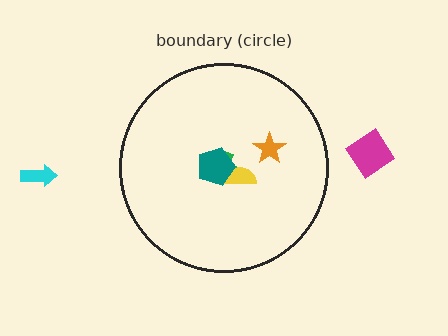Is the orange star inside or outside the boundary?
Inside.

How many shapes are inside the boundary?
4 inside, 2 outside.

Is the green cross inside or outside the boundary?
Inside.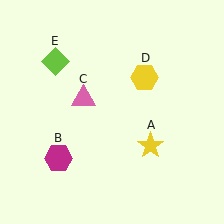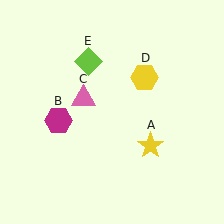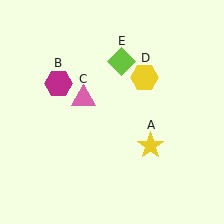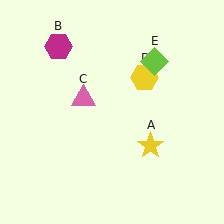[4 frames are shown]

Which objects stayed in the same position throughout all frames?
Yellow star (object A) and pink triangle (object C) and yellow hexagon (object D) remained stationary.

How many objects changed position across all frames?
2 objects changed position: magenta hexagon (object B), lime diamond (object E).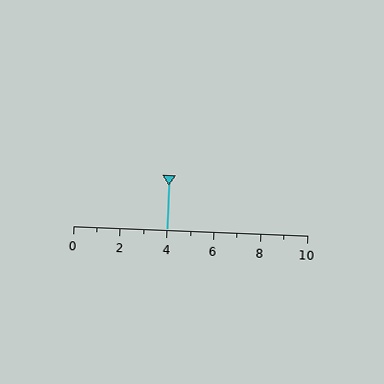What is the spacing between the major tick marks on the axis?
The major ticks are spaced 2 apart.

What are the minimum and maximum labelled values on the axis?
The axis runs from 0 to 10.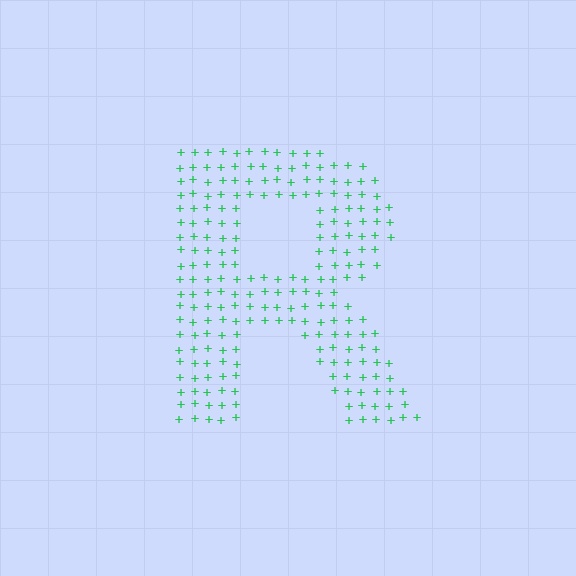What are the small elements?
The small elements are plus signs.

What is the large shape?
The large shape is the letter R.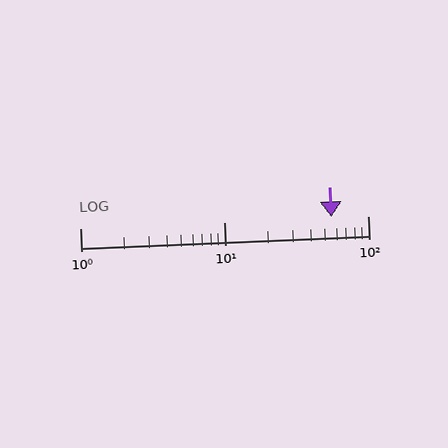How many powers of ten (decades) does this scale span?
The scale spans 2 decades, from 1 to 100.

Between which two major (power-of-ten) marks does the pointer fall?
The pointer is between 10 and 100.